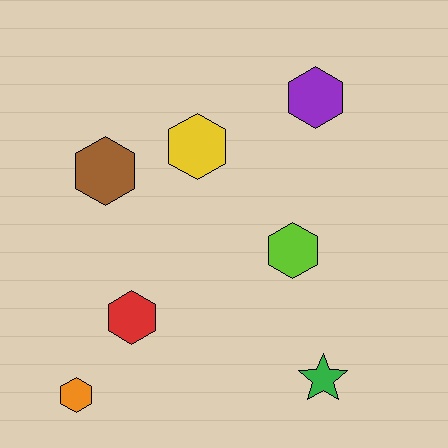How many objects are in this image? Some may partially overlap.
There are 7 objects.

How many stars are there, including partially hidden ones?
There is 1 star.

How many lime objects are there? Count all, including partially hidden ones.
There is 1 lime object.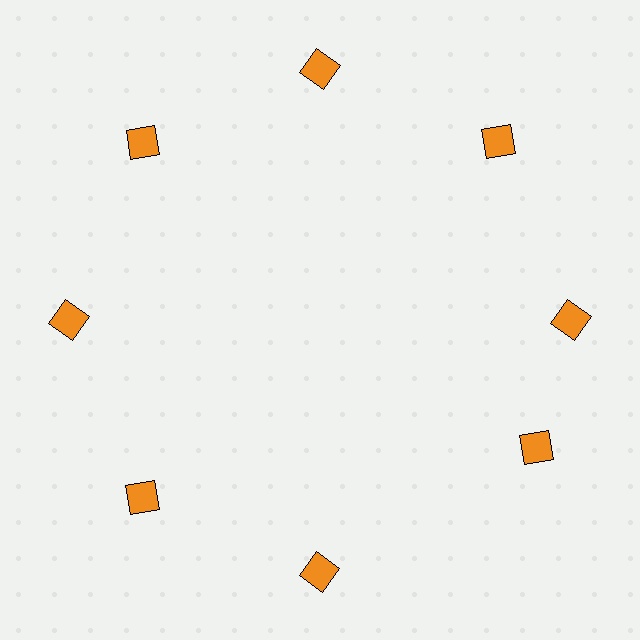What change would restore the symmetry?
The symmetry would be restored by rotating it back into even spacing with its neighbors so that all 8 squares sit at equal angles and equal distance from the center.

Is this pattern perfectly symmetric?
No. The 8 orange squares are arranged in a ring, but one element near the 4 o'clock position is rotated out of alignment along the ring, breaking the 8-fold rotational symmetry.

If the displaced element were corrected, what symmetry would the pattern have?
It would have 8-fold rotational symmetry — the pattern would map onto itself every 45 degrees.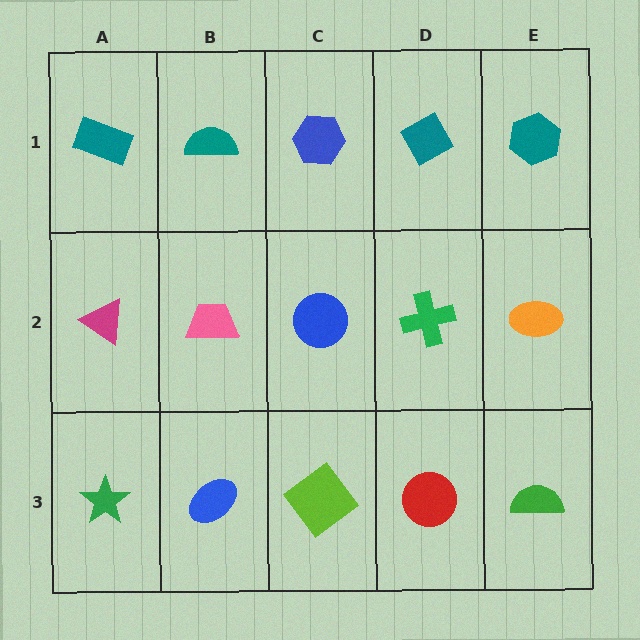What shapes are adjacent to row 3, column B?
A pink trapezoid (row 2, column B), a green star (row 3, column A), a lime diamond (row 3, column C).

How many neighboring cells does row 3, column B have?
3.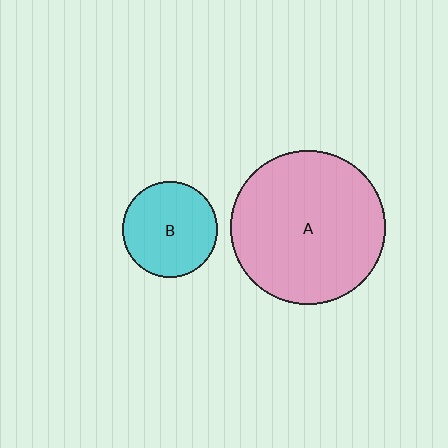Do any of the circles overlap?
No, none of the circles overlap.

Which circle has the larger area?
Circle A (pink).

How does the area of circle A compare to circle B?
Approximately 2.6 times.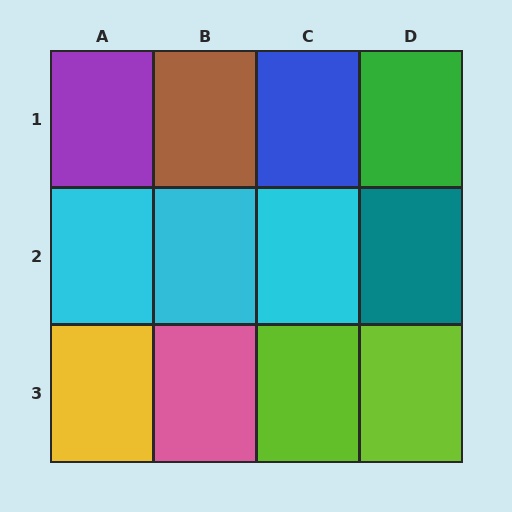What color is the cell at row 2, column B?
Cyan.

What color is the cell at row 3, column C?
Lime.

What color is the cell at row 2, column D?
Teal.